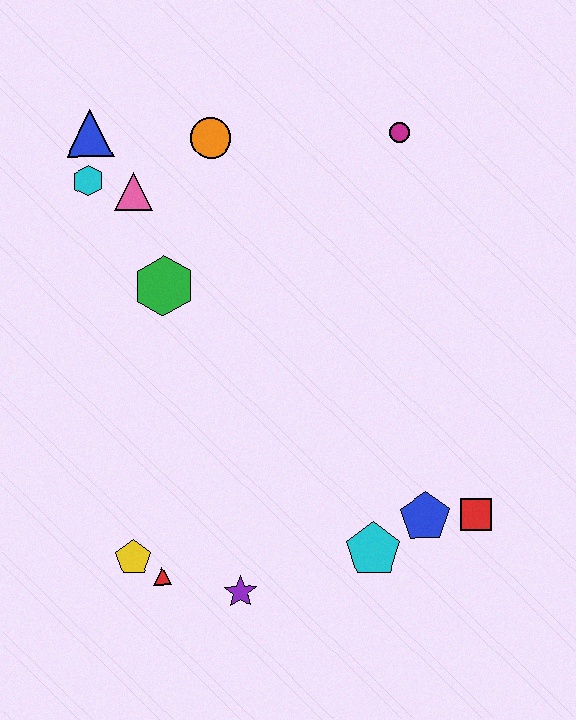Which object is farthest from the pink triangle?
The red square is farthest from the pink triangle.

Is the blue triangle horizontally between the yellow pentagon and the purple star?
No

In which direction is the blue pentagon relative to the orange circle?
The blue pentagon is below the orange circle.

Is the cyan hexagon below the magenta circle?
Yes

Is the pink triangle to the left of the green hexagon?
Yes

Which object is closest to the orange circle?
The pink triangle is closest to the orange circle.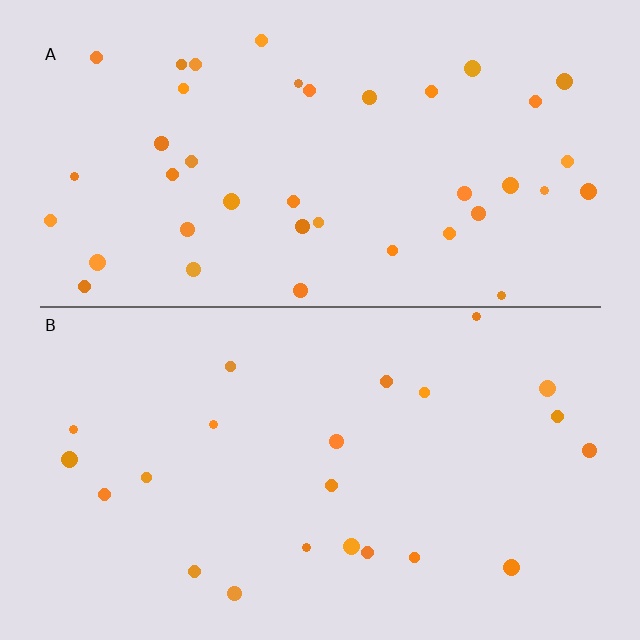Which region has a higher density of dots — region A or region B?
A (the top).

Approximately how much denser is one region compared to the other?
Approximately 1.8× — region A over region B.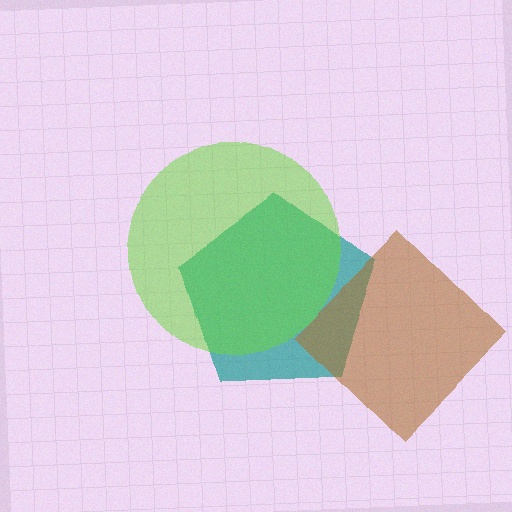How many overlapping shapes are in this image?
There are 3 overlapping shapes in the image.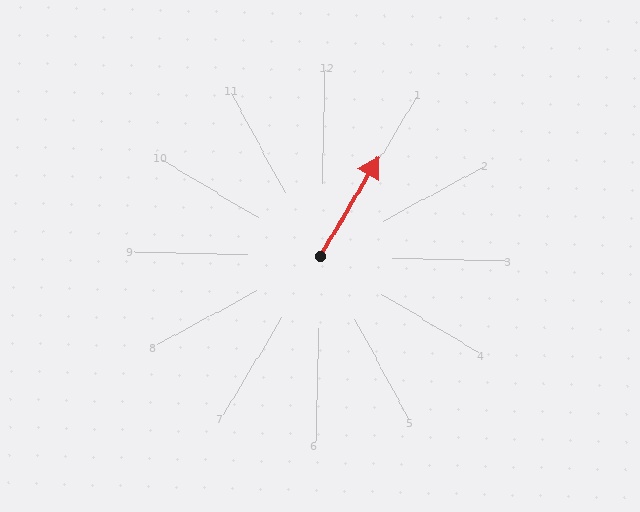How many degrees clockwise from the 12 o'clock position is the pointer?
Approximately 29 degrees.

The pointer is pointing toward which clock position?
Roughly 1 o'clock.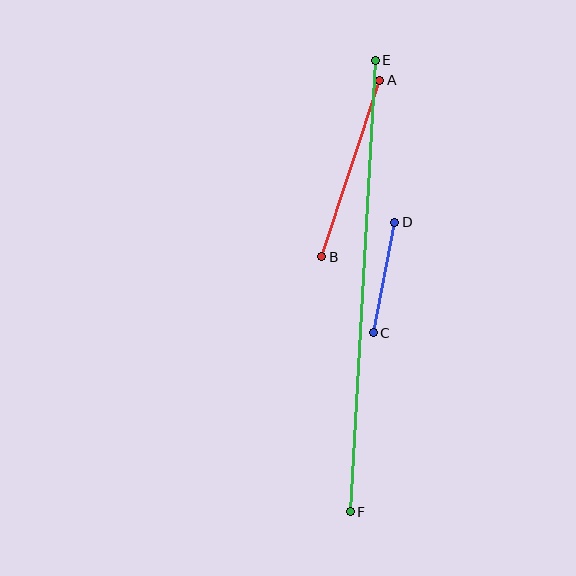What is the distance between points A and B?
The distance is approximately 186 pixels.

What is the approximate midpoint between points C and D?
The midpoint is at approximately (384, 277) pixels.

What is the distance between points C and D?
The distance is approximately 113 pixels.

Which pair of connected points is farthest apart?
Points E and F are farthest apart.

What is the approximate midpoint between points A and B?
The midpoint is at approximately (351, 168) pixels.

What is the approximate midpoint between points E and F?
The midpoint is at approximately (363, 286) pixels.